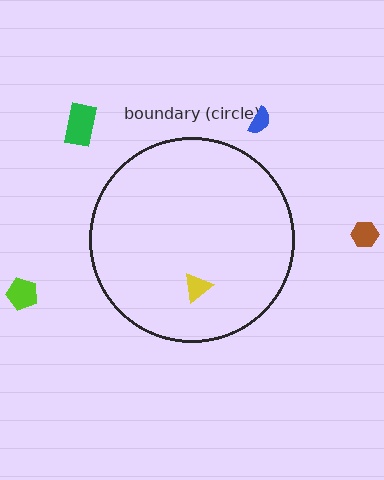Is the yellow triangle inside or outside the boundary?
Inside.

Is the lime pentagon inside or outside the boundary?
Outside.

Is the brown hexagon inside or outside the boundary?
Outside.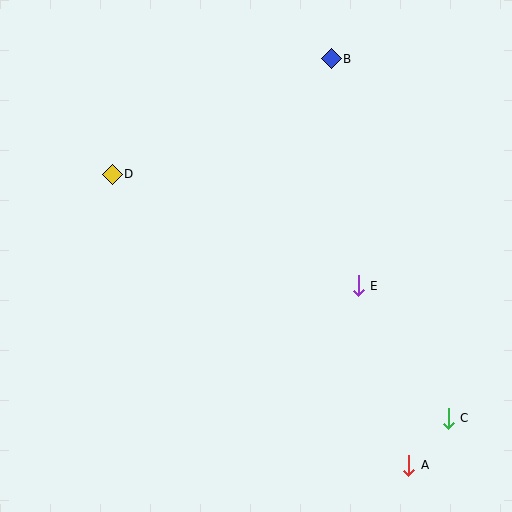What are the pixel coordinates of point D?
Point D is at (112, 174).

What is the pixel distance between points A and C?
The distance between A and C is 61 pixels.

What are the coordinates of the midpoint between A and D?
The midpoint between A and D is at (260, 320).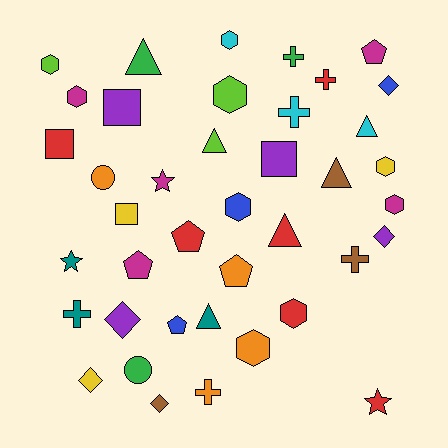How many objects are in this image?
There are 40 objects.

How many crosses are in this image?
There are 6 crosses.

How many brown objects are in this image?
There are 3 brown objects.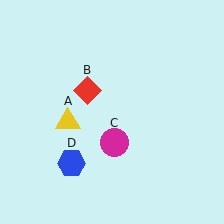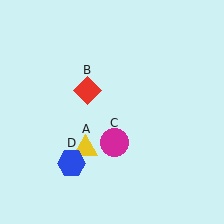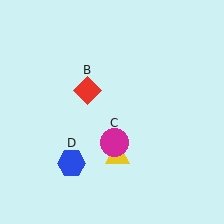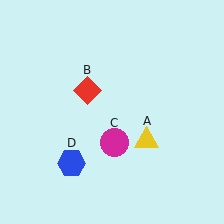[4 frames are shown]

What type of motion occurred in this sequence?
The yellow triangle (object A) rotated counterclockwise around the center of the scene.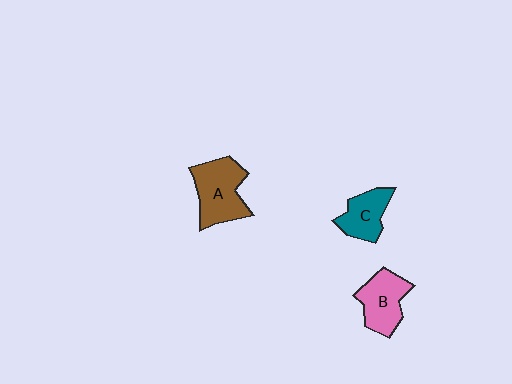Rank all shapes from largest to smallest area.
From largest to smallest: A (brown), B (pink), C (teal).